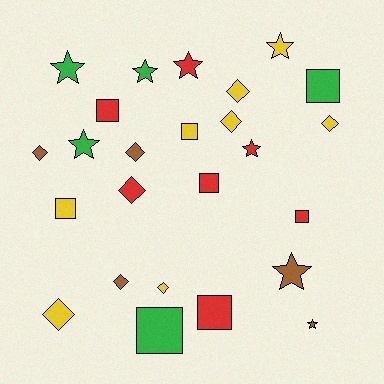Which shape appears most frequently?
Diamond, with 9 objects.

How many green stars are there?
There are 3 green stars.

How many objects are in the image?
There are 25 objects.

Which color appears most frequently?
Yellow, with 8 objects.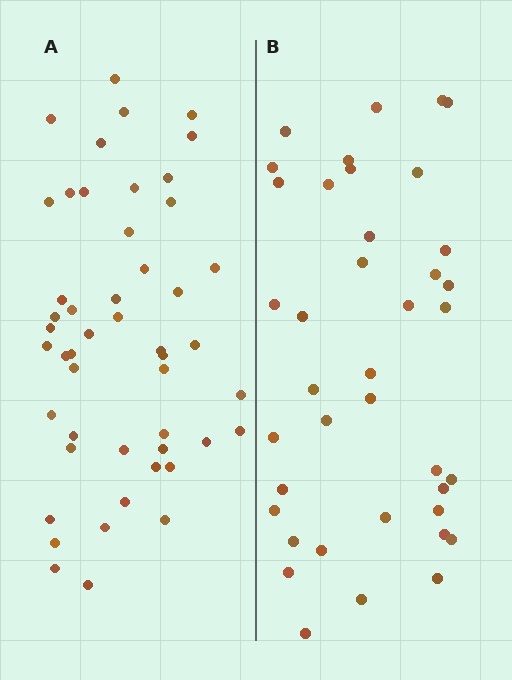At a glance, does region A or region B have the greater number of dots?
Region A (the left region) has more dots.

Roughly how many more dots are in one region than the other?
Region A has roughly 10 or so more dots than region B.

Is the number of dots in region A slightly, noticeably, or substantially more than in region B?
Region A has noticeably more, but not dramatically so. The ratio is roughly 1.3 to 1.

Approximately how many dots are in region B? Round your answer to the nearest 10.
About 40 dots. (The exact count is 39, which rounds to 40.)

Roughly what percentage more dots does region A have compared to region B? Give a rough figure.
About 25% more.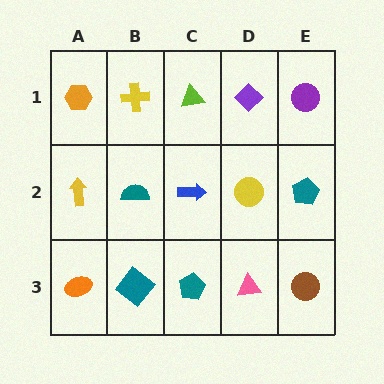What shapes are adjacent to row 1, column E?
A teal pentagon (row 2, column E), a purple diamond (row 1, column D).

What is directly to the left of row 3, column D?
A teal pentagon.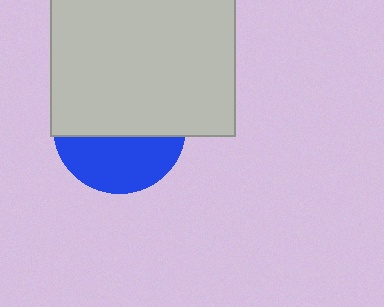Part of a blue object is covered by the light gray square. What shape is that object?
It is a circle.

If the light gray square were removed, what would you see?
You would see the complete blue circle.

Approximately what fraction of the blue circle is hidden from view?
Roughly 60% of the blue circle is hidden behind the light gray square.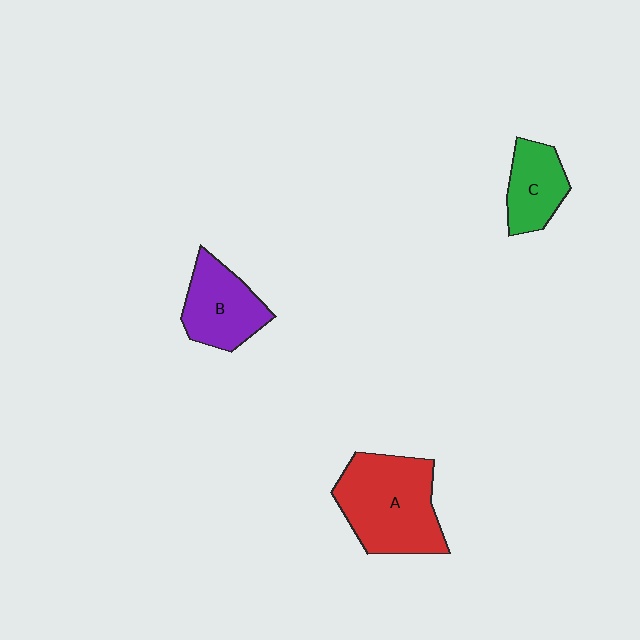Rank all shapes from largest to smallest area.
From largest to smallest: A (red), B (purple), C (green).